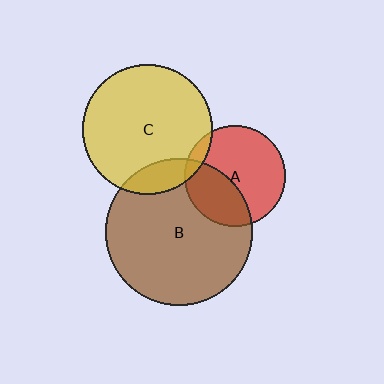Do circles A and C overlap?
Yes.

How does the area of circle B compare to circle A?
Approximately 2.1 times.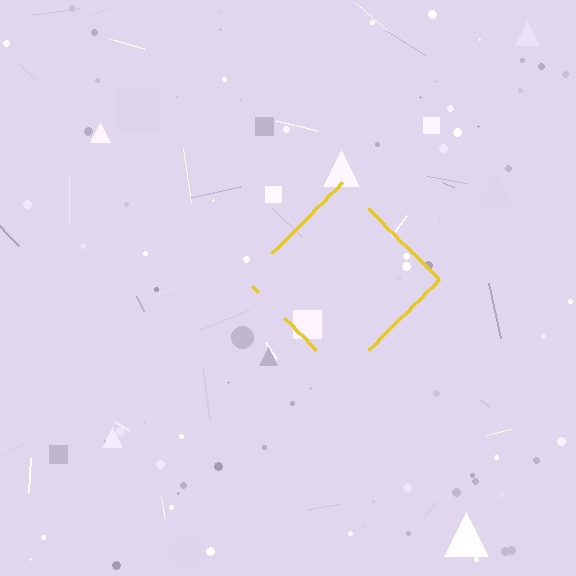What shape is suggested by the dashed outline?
The dashed outline suggests a diamond.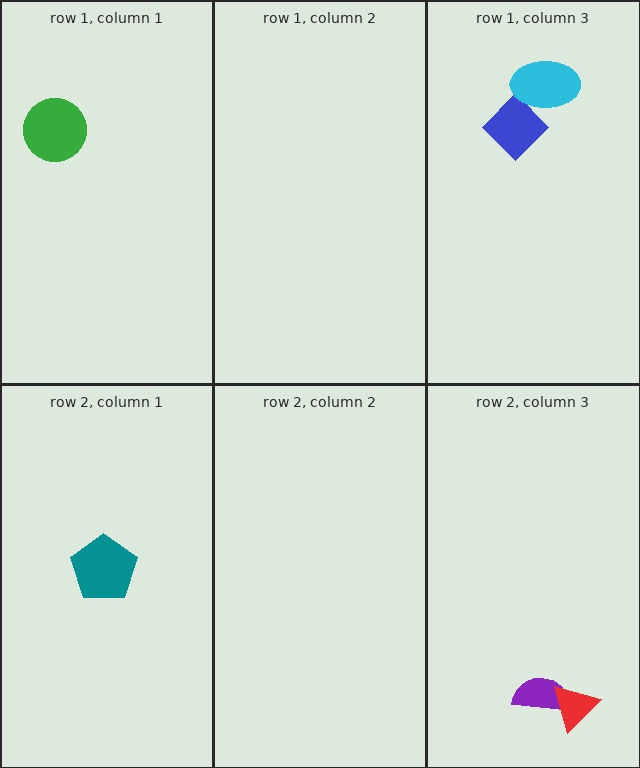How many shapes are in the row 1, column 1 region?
1.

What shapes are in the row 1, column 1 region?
The green circle.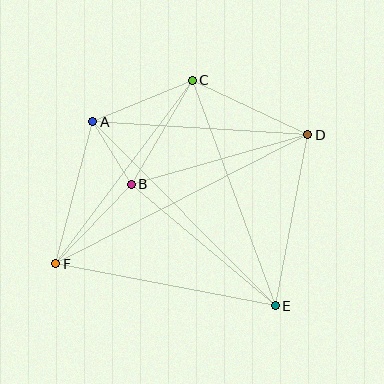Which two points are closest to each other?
Points A and B are closest to each other.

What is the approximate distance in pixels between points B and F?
The distance between B and F is approximately 109 pixels.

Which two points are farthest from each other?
Points D and F are farthest from each other.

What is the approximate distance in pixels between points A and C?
The distance between A and C is approximately 108 pixels.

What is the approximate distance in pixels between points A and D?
The distance between A and D is approximately 215 pixels.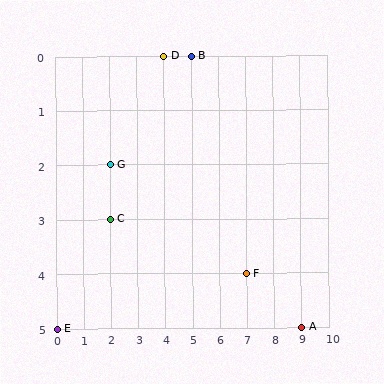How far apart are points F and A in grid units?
Points F and A are 2 columns and 1 row apart (about 2.2 grid units diagonally).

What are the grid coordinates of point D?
Point D is at grid coordinates (4, 0).